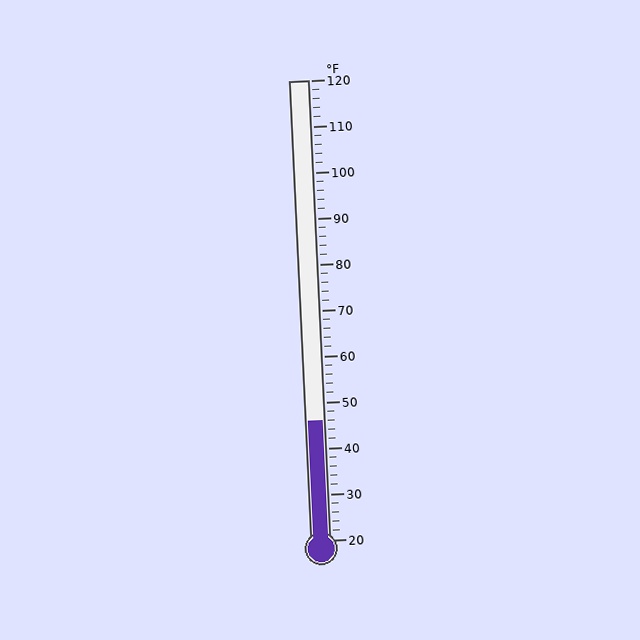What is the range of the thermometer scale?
The thermometer scale ranges from 20°F to 120°F.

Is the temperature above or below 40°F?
The temperature is above 40°F.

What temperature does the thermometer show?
The thermometer shows approximately 46°F.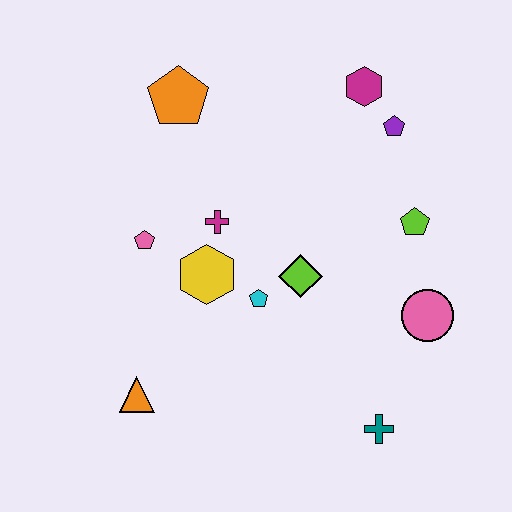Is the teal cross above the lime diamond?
No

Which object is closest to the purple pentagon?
The magenta hexagon is closest to the purple pentagon.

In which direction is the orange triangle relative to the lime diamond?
The orange triangle is to the left of the lime diamond.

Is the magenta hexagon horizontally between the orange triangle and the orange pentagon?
No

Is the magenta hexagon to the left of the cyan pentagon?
No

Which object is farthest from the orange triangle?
The magenta hexagon is farthest from the orange triangle.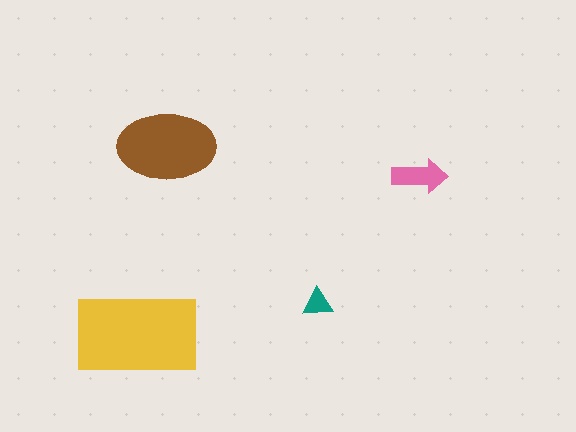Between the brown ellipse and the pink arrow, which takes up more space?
The brown ellipse.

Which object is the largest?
The yellow rectangle.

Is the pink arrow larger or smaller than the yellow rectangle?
Smaller.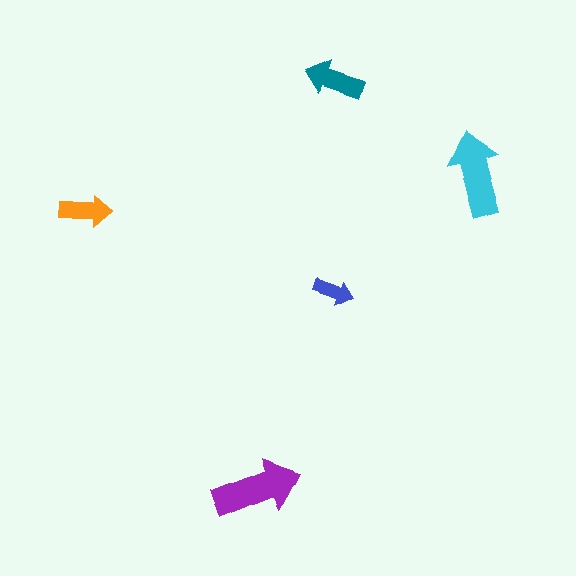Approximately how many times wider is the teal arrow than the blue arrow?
About 1.5 times wider.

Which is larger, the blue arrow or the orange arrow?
The orange one.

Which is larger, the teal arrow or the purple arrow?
The purple one.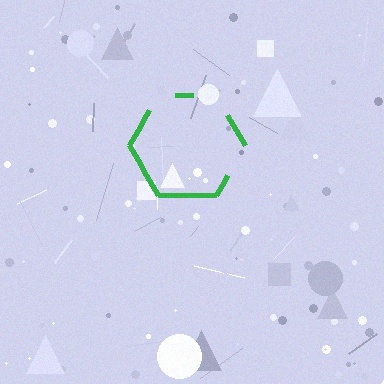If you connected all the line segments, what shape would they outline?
They would outline a hexagon.